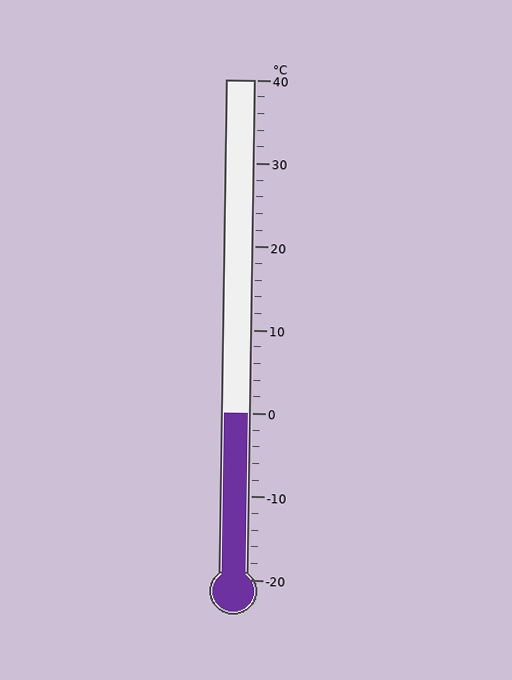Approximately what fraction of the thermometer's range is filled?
The thermometer is filled to approximately 35% of its range.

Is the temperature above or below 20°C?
The temperature is below 20°C.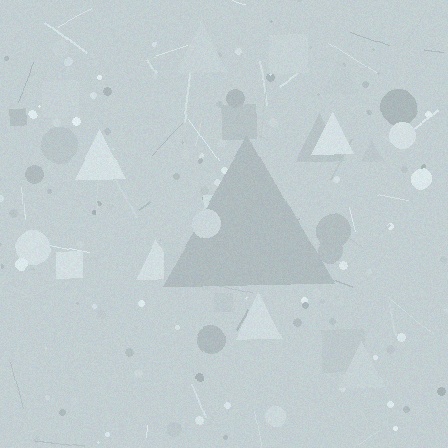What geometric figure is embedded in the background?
A triangle is embedded in the background.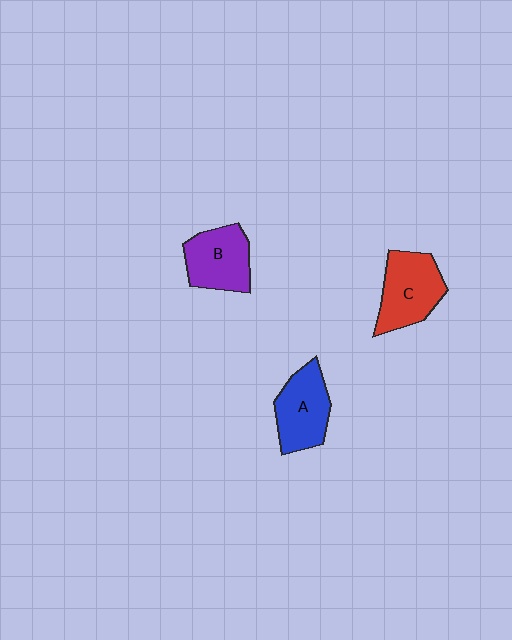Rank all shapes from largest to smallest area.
From largest to smallest: C (red), A (blue), B (purple).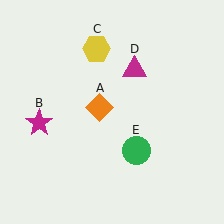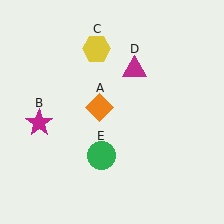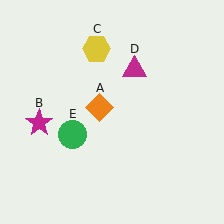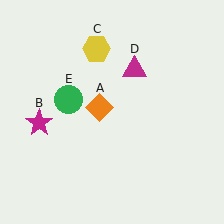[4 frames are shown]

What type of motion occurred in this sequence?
The green circle (object E) rotated clockwise around the center of the scene.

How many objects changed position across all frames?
1 object changed position: green circle (object E).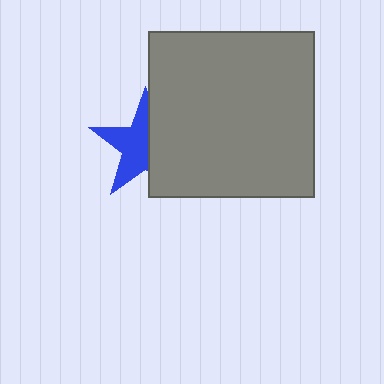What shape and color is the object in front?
The object in front is a gray square.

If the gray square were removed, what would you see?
You would see the complete blue star.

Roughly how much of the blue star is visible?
About half of it is visible (roughly 54%).